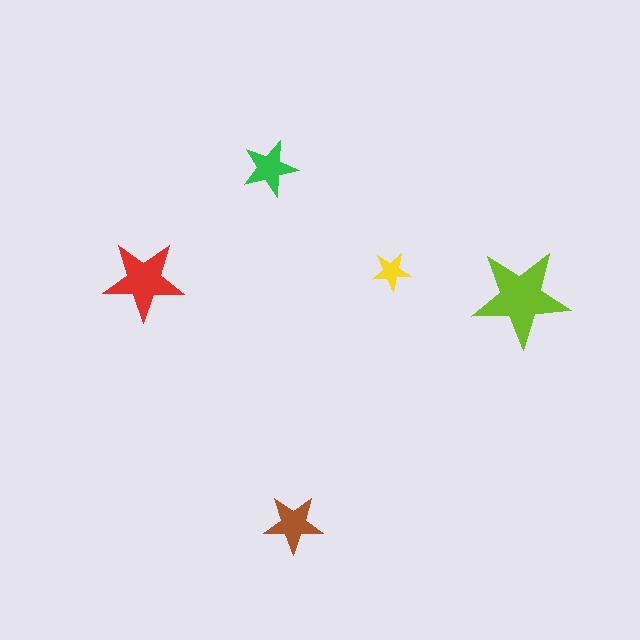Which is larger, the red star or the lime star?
The lime one.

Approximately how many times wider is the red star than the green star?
About 1.5 times wider.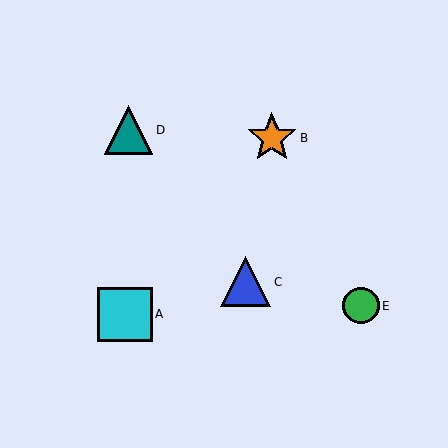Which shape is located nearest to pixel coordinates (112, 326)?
The cyan square (labeled A) at (125, 314) is nearest to that location.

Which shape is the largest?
The cyan square (labeled A) is the largest.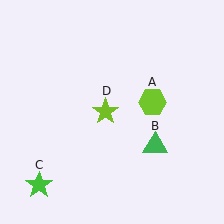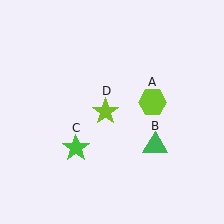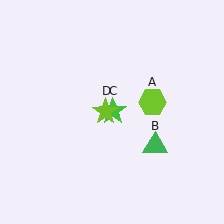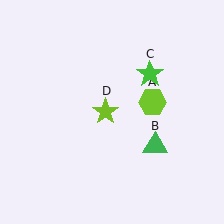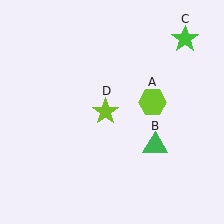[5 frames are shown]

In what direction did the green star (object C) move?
The green star (object C) moved up and to the right.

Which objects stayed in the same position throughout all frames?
Lime hexagon (object A) and green triangle (object B) and lime star (object D) remained stationary.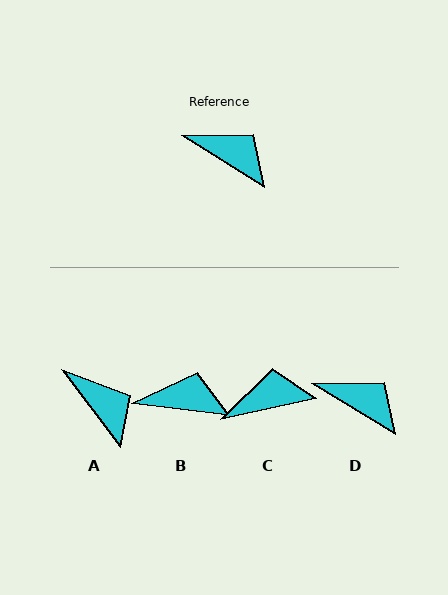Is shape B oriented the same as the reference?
No, it is off by about 24 degrees.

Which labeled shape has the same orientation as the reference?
D.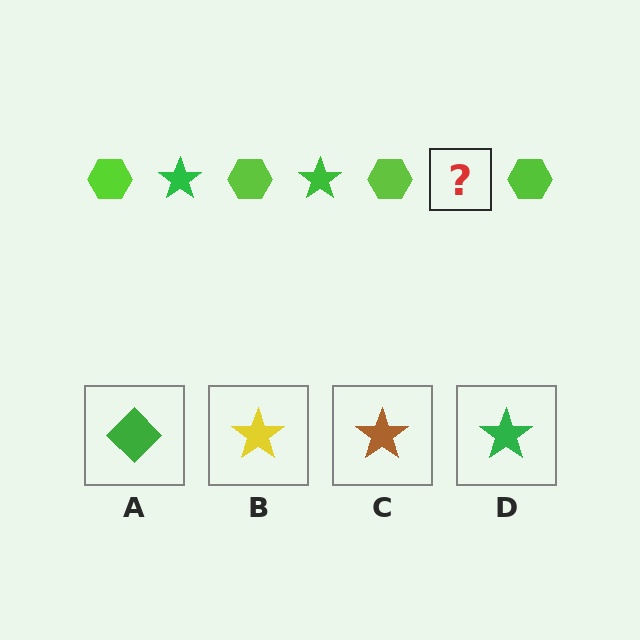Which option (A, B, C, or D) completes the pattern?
D.